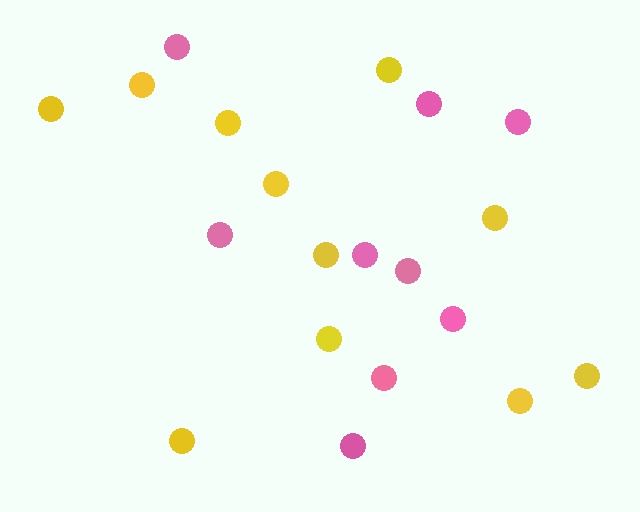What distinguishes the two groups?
There are 2 groups: one group of pink circles (9) and one group of yellow circles (11).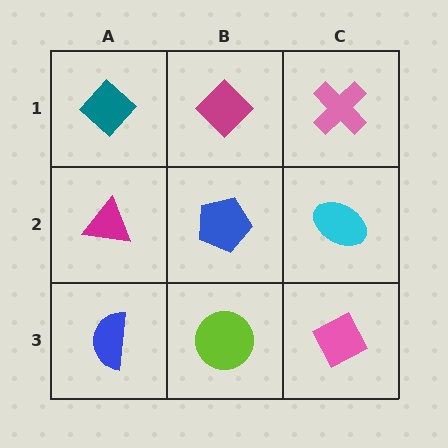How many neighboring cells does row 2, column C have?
3.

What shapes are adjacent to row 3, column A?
A magenta triangle (row 2, column A), a lime circle (row 3, column B).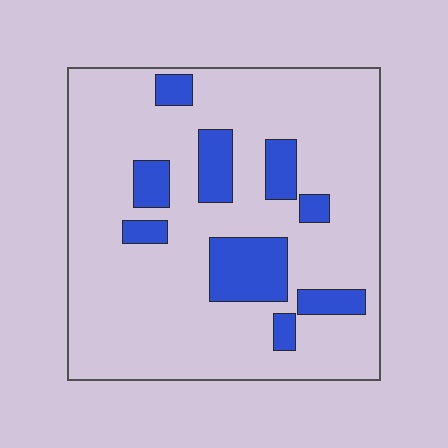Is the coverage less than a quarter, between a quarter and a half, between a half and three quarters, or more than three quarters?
Less than a quarter.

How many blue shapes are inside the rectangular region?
9.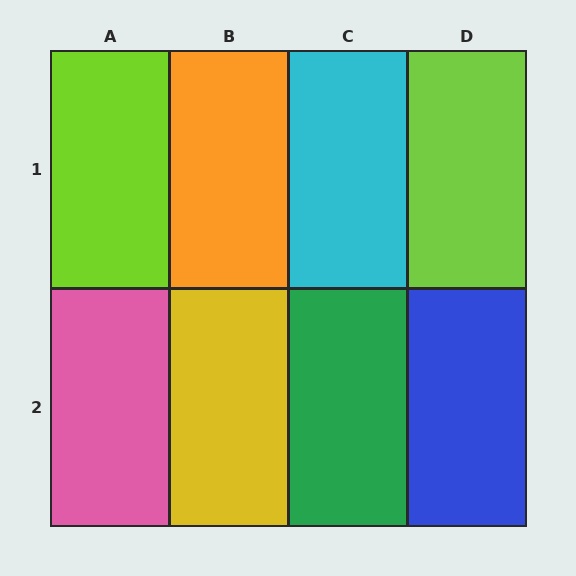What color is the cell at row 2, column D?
Blue.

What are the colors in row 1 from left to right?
Lime, orange, cyan, lime.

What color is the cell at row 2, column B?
Yellow.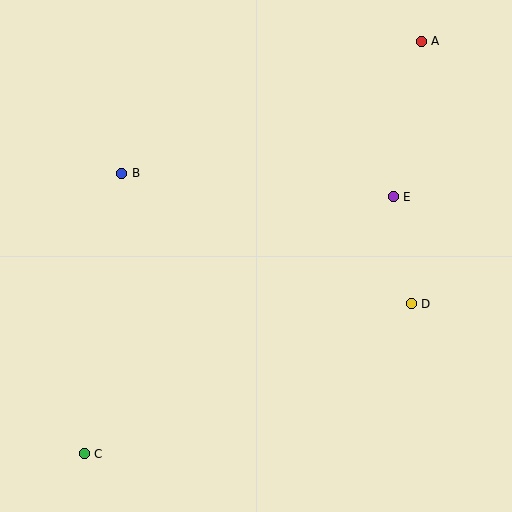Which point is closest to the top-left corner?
Point B is closest to the top-left corner.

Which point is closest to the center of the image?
Point E at (393, 197) is closest to the center.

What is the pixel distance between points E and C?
The distance between E and C is 402 pixels.